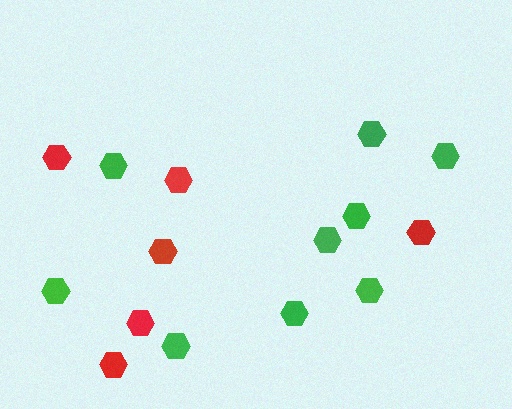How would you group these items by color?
There are 2 groups: one group of red hexagons (6) and one group of green hexagons (9).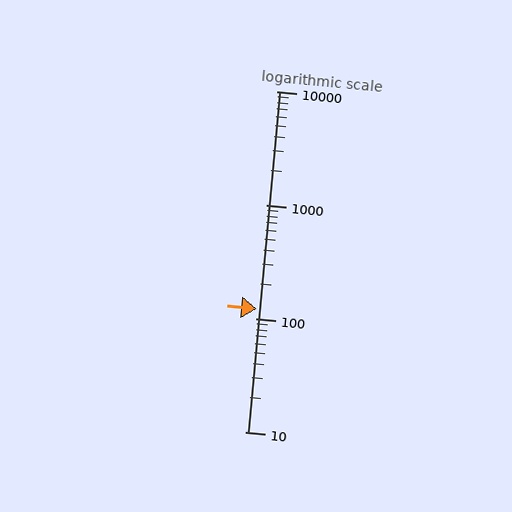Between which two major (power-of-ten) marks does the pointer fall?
The pointer is between 100 and 1000.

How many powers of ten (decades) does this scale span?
The scale spans 3 decades, from 10 to 10000.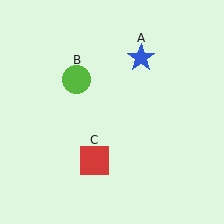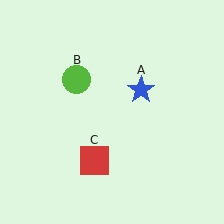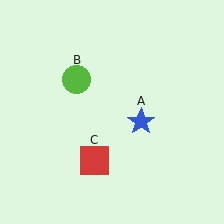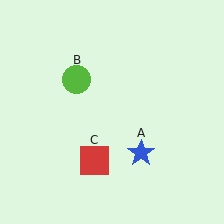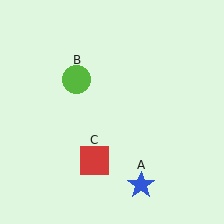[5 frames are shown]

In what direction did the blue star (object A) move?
The blue star (object A) moved down.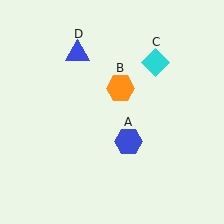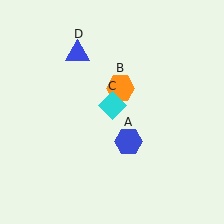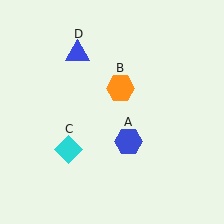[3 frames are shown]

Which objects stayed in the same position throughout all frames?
Blue hexagon (object A) and orange hexagon (object B) and blue triangle (object D) remained stationary.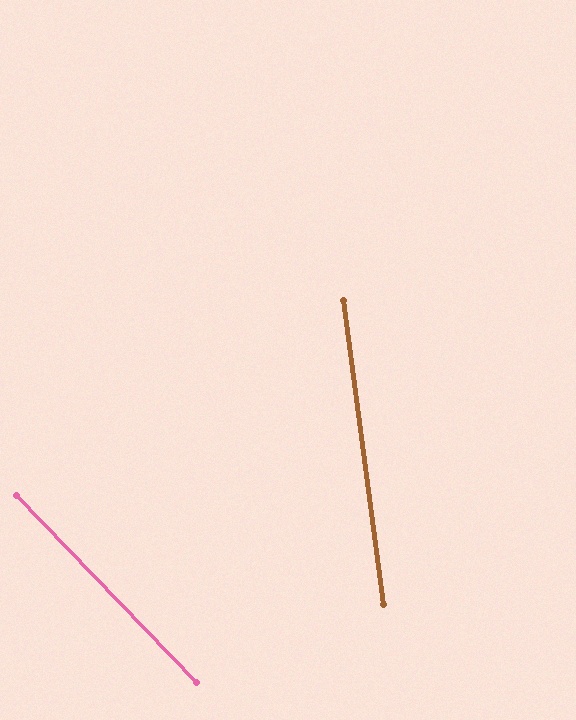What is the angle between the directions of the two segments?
Approximately 36 degrees.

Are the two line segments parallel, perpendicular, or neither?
Neither parallel nor perpendicular — they differ by about 36°.